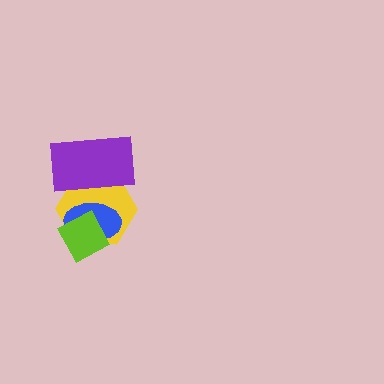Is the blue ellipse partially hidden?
Yes, it is partially covered by another shape.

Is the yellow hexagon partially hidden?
Yes, it is partially covered by another shape.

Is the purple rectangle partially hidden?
No, no other shape covers it.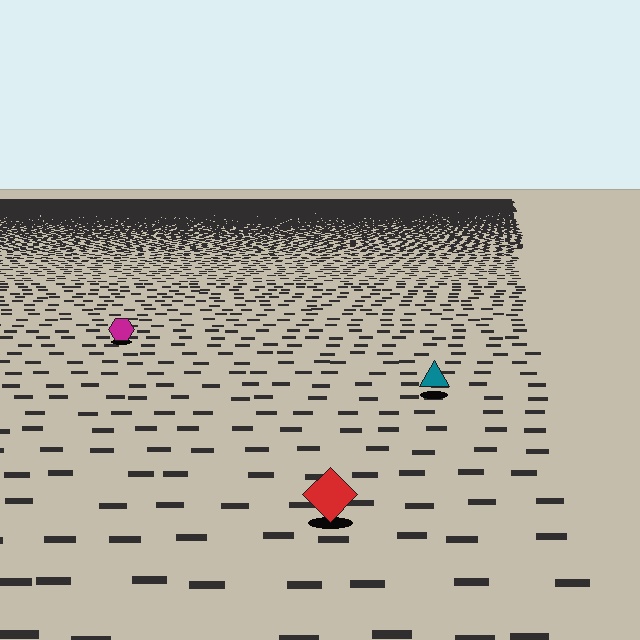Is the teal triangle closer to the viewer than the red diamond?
No. The red diamond is closer — you can tell from the texture gradient: the ground texture is coarser near it.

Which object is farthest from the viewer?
The magenta hexagon is farthest from the viewer. It appears smaller and the ground texture around it is denser.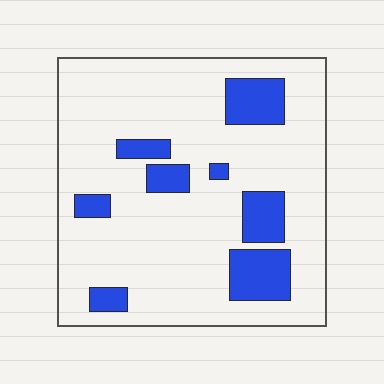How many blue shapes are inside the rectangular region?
8.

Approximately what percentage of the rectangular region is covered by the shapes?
Approximately 20%.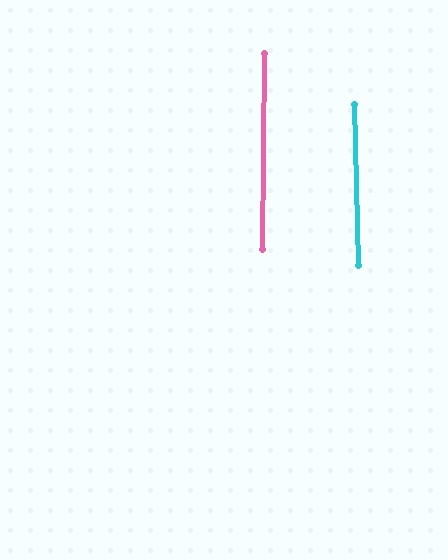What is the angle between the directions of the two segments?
Approximately 2 degrees.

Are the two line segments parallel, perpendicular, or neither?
Parallel — their directions differ by only 1.7°.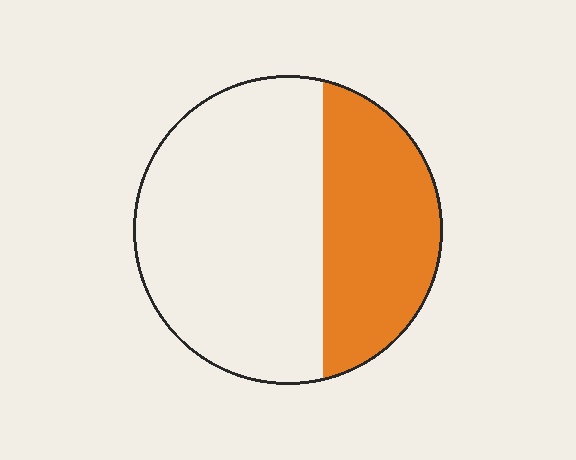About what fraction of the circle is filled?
About three eighths (3/8).